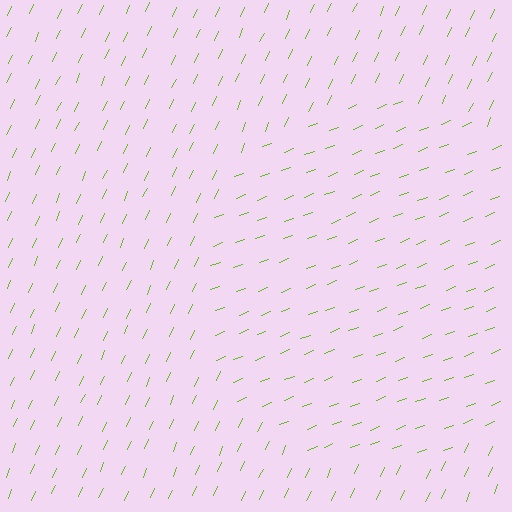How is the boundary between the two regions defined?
The boundary is defined purely by a change in line orientation (approximately 45 degrees difference). All lines are the same color and thickness.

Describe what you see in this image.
The image is filled with small lime line segments. A circle region in the image has lines oriented differently from the surrounding lines, creating a visible texture boundary.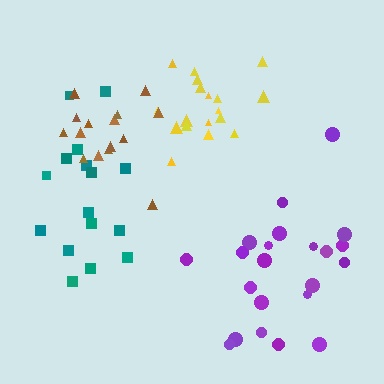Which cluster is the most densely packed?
Yellow.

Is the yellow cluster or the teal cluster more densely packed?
Yellow.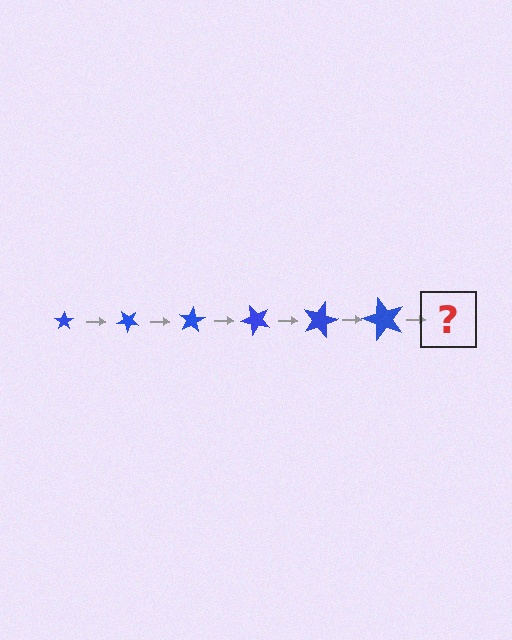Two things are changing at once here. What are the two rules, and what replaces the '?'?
The two rules are that the star grows larger each step and it rotates 40 degrees each step. The '?' should be a star, larger than the previous one and rotated 240 degrees from the start.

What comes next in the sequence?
The next element should be a star, larger than the previous one and rotated 240 degrees from the start.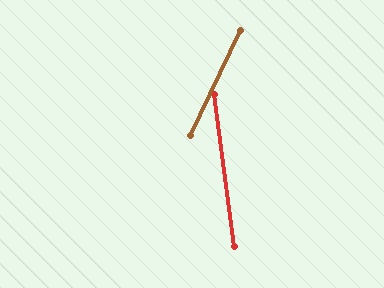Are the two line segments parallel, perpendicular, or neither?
Neither parallel nor perpendicular — they differ by about 33°.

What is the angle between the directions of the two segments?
Approximately 33 degrees.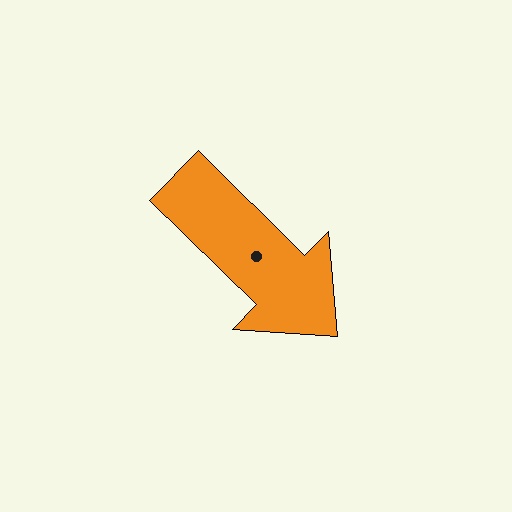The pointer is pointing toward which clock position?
Roughly 4 o'clock.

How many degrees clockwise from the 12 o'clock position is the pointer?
Approximately 135 degrees.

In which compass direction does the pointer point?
Southeast.